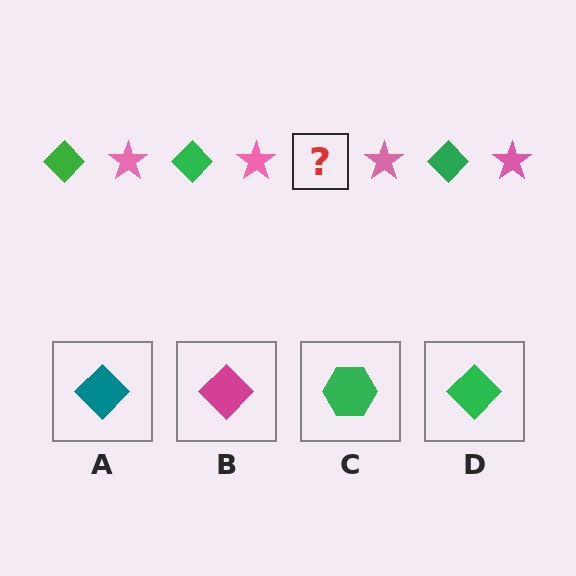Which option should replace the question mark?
Option D.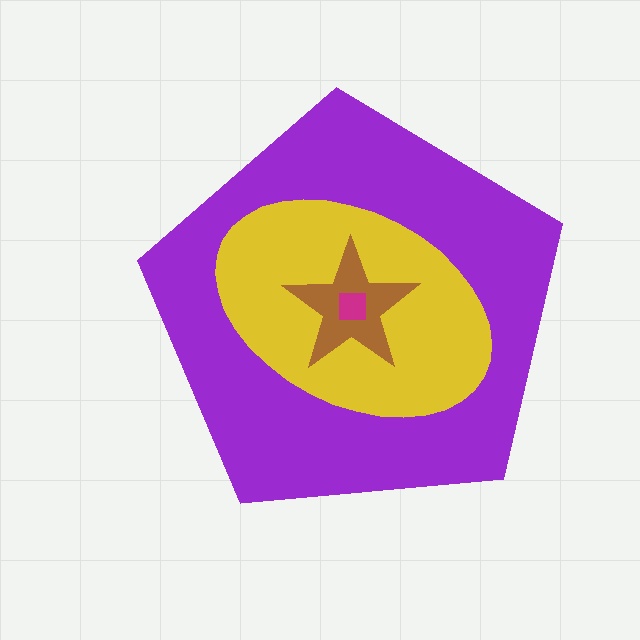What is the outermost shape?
The purple pentagon.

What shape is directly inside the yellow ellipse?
The brown star.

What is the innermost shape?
The magenta square.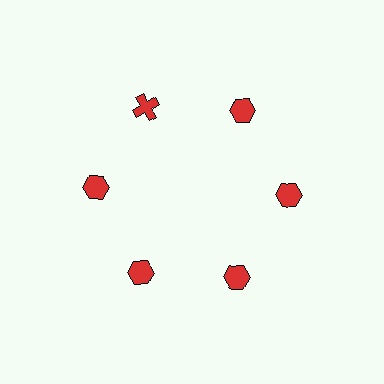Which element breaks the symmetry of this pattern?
The red cross at roughly the 11 o'clock position breaks the symmetry. All other shapes are red hexagons.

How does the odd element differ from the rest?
It has a different shape: cross instead of hexagon.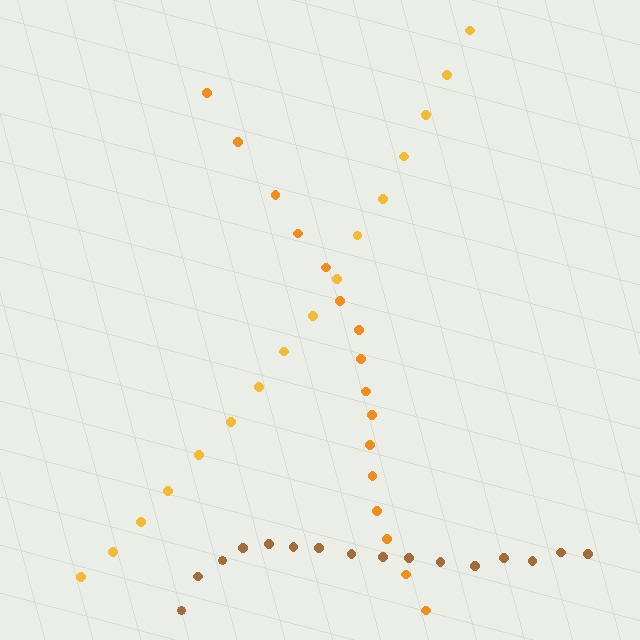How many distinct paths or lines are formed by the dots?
There are 3 distinct paths.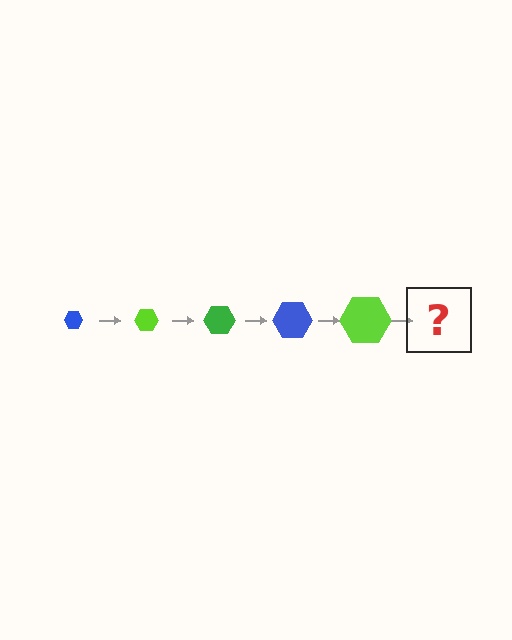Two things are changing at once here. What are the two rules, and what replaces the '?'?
The two rules are that the hexagon grows larger each step and the color cycles through blue, lime, and green. The '?' should be a green hexagon, larger than the previous one.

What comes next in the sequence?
The next element should be a green hexagon, larger than the previous one.